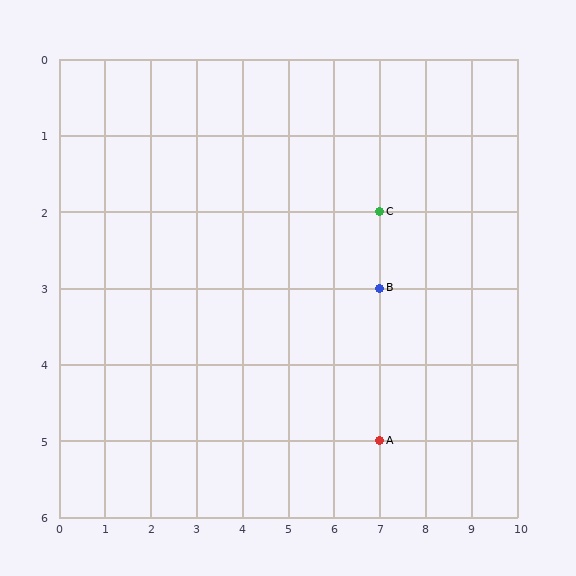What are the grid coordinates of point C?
Point C is at grid coordinates (7, 2).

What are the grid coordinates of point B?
Point B is at grid coordinates (7, 3).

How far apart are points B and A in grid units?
Points B and A are 2 rows apart.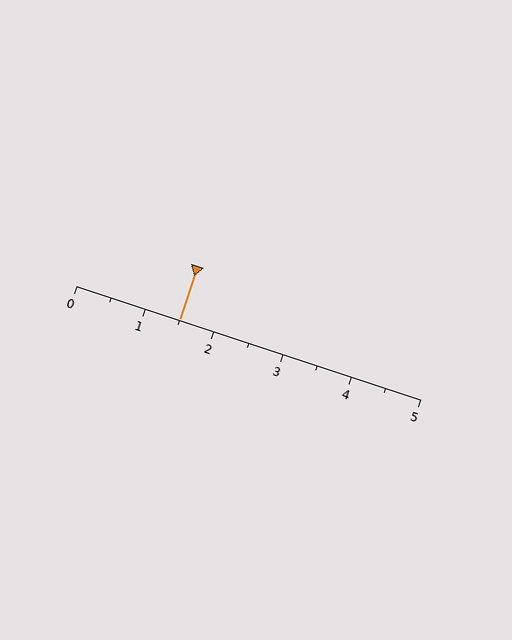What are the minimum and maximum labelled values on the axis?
The axis runs from 0 to 5.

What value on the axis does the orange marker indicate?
The marker indicates approximately 1.5.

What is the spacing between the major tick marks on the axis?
The major ticks are spaced 1 apart.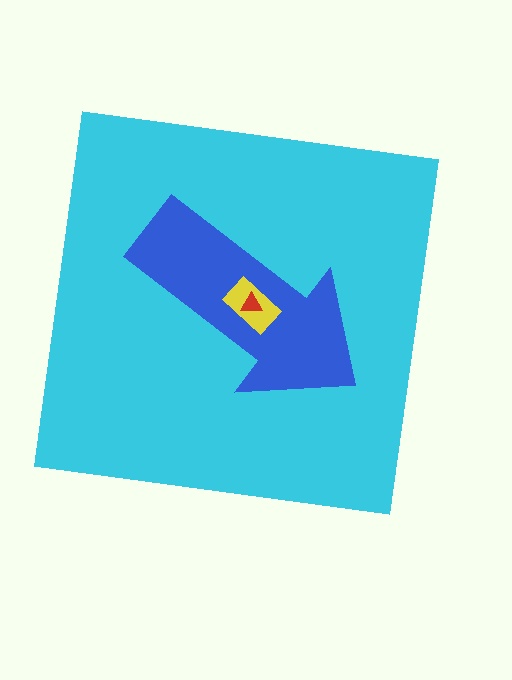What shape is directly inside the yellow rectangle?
The red triangle.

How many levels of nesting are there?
4.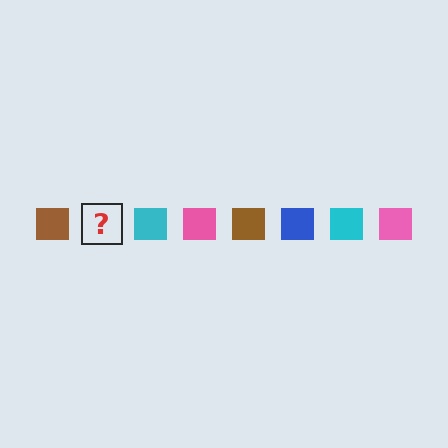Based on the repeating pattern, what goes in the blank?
The blank should be a blue square.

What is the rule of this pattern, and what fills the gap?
The rule is that the pattern cycles through brown, blue, cyan, pink squares. The gap should be filled with a blue square.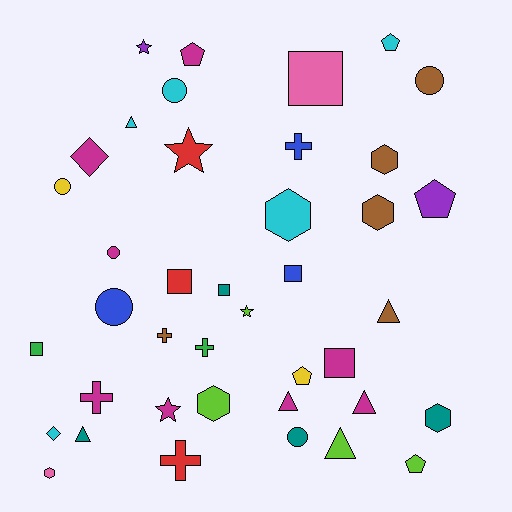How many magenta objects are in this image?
There are 8 magenta objects.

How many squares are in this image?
There are 6 squares.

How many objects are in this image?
There are 40 objects.